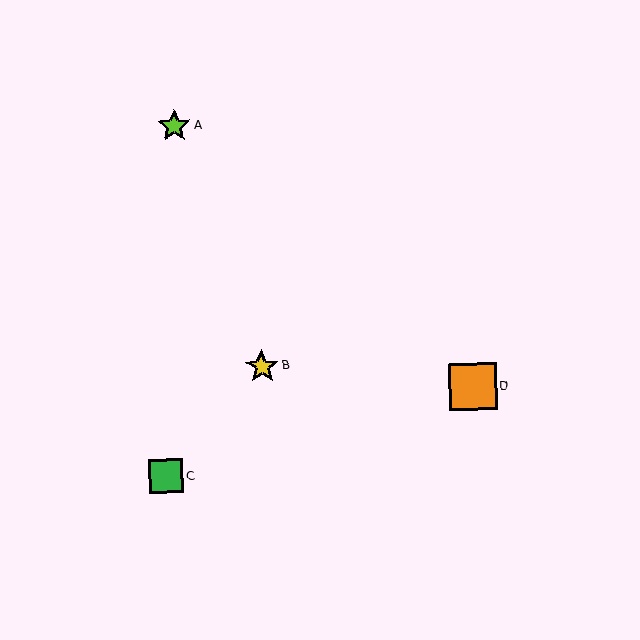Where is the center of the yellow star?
The center of the yellow star is at (262, 367).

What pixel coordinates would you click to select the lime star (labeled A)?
Click at (174, 126) to select the lime star A.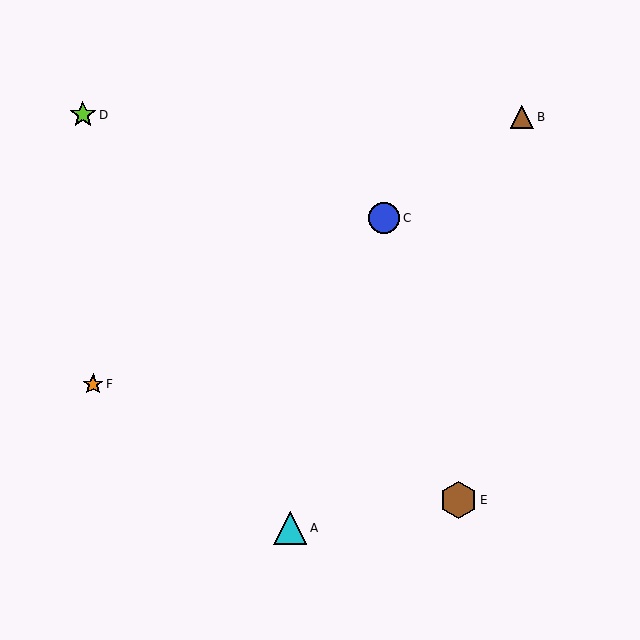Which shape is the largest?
The brown hexagon (labeled E) is the largest.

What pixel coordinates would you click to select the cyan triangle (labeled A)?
Click at (290, 528) to select the cyan triangle A.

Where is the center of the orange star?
The center of the orange star is at (93, 384).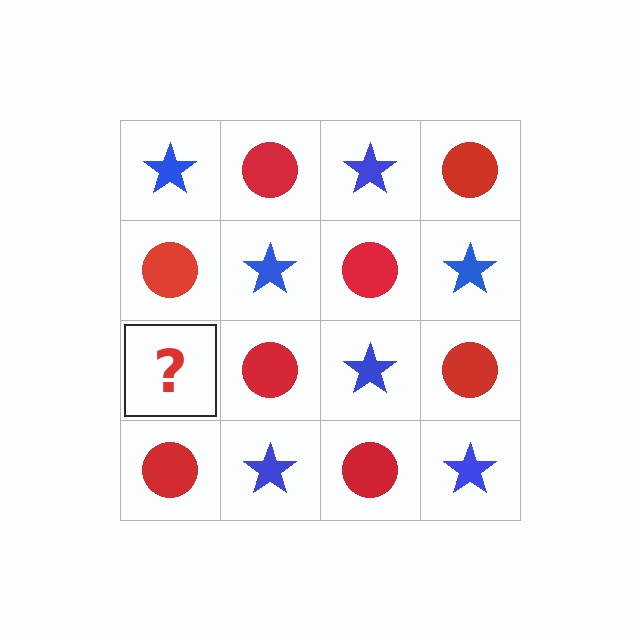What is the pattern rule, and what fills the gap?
The rule is that it alternates blue star and red circle in a checkerboard pattern. The gap should be filled with a blue star.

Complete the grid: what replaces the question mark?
The question mark should be replaced with a blue star.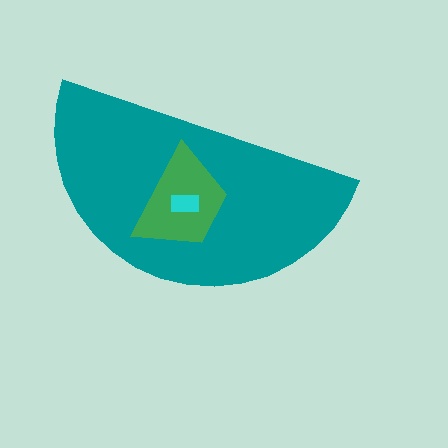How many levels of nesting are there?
3.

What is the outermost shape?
The teal semicircle.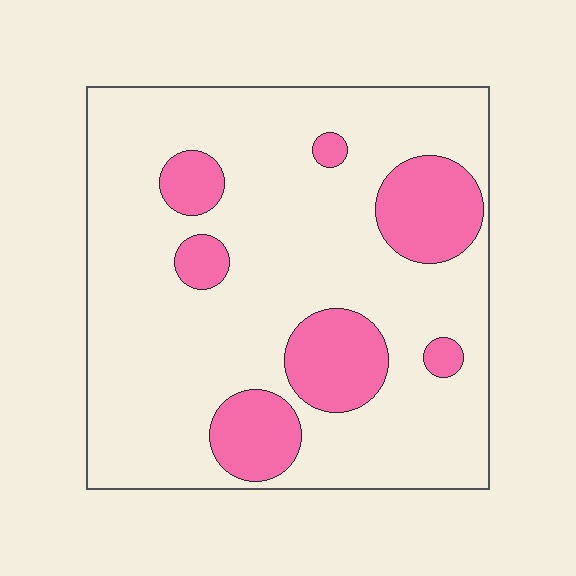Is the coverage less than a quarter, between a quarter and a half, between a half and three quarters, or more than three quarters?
Less than a quarter.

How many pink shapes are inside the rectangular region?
7.